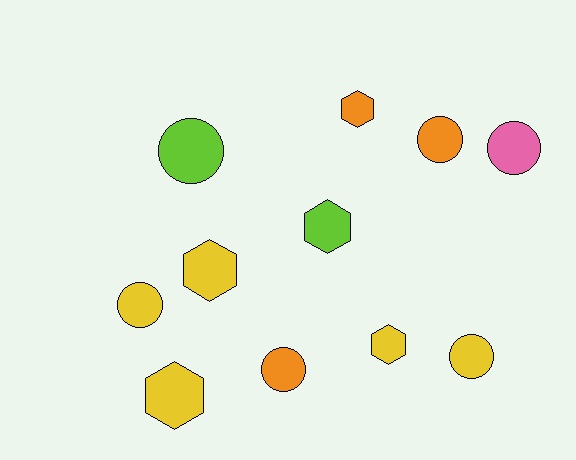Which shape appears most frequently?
Circle, with 6 objects.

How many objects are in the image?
There are 11 objects.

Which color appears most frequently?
Yellow, with 5 objects.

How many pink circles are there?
There is 1 pink circle.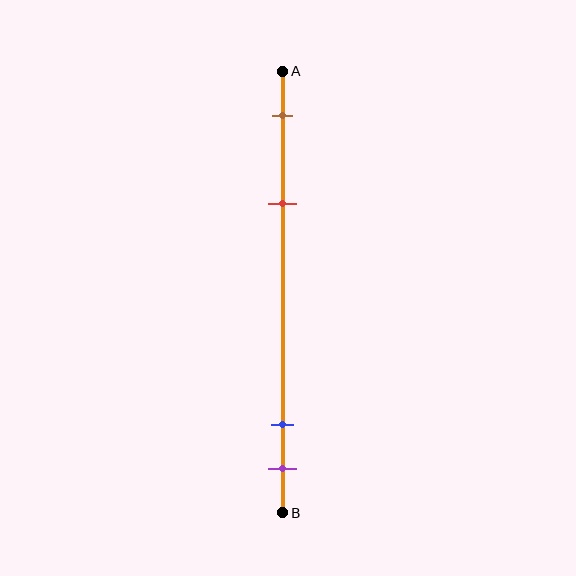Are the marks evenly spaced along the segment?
No, the marks are not evenly spaced.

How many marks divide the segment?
There are 4 marks dividing the segment.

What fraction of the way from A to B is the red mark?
The red mark is approximately 30% (0.3) of the way from A to B.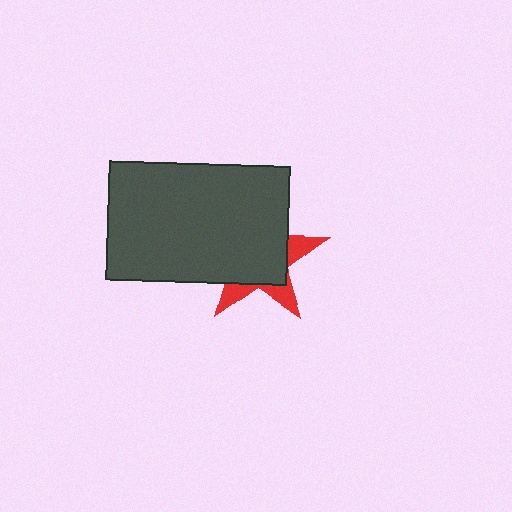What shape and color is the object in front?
The object in front is a dark gray rectangle.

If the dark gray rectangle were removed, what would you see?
You would see the complete red star.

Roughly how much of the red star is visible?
A small part of it is visible (roughly 30%).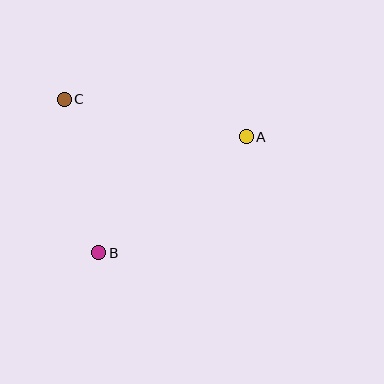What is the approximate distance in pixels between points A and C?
The distance between A and C is approximately 186 pixels.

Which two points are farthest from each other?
Points A and B are farthest from each other.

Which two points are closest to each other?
Points B and C are closest to each other.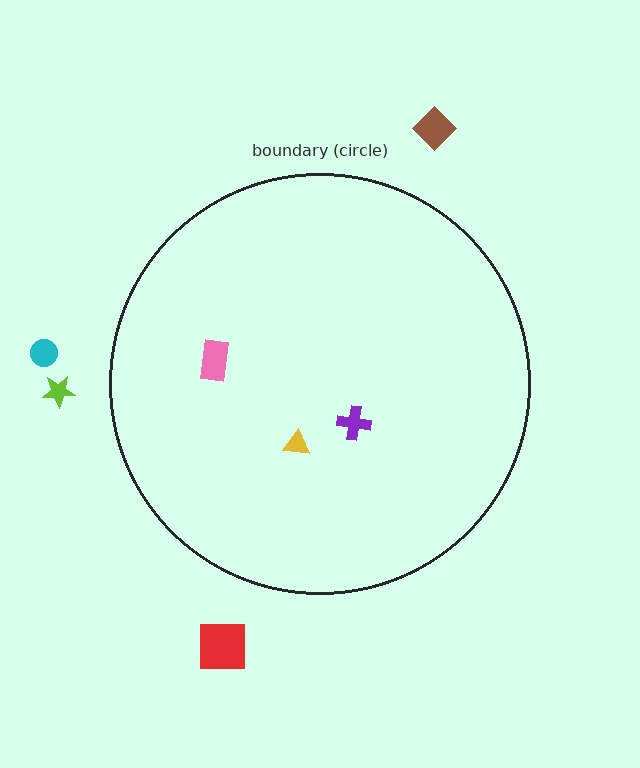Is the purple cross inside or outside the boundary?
Inside.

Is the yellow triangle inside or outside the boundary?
Inside.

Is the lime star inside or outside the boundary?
Outside.